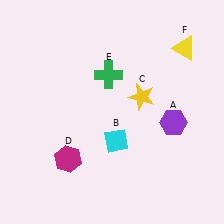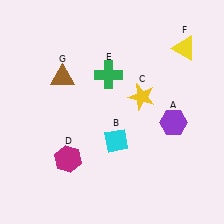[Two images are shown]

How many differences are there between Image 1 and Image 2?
There is 1 difference between the two images.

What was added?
A brown triangle (G) was added in Image 2.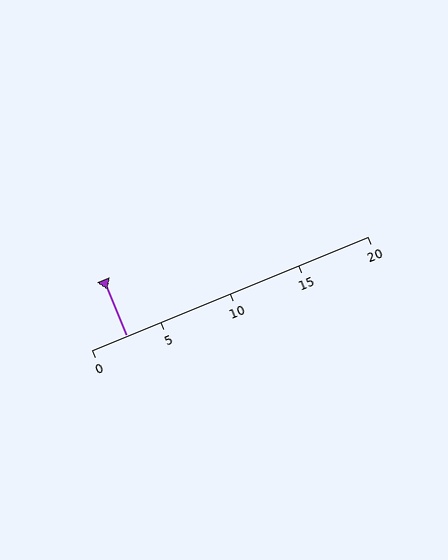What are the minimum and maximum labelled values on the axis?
The axis runs from 0 to 20.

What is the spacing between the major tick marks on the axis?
The major ticks are spaced 5 apart.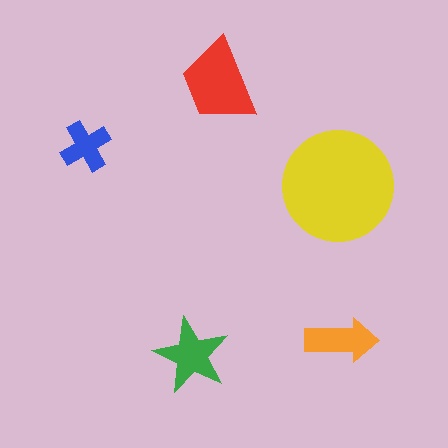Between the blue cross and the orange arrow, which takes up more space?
The orange arrow.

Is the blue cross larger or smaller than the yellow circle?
Smaller.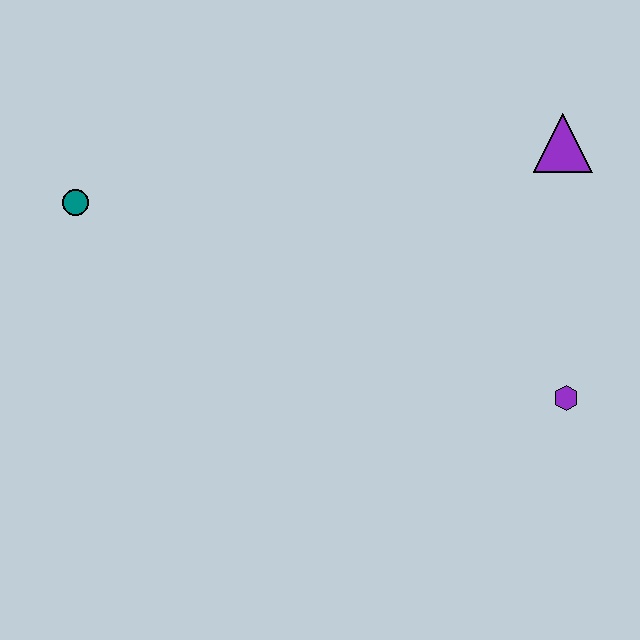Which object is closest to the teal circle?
The purple triangle is closest to the teal circle.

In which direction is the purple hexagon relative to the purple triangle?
The purple hexagon is below the purple triangle.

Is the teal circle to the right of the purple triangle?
No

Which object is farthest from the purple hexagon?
The teal circle is farthest from the purple hexagon.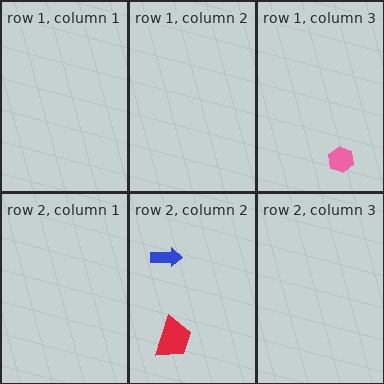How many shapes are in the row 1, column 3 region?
1.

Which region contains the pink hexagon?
The row 1, column 3 region.